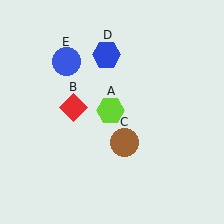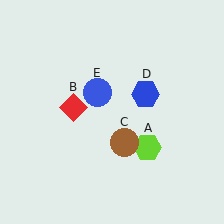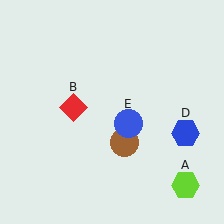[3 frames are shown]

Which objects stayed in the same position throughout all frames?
Red diamond (object B) and brown circle (object C) remained stationary.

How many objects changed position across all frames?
3 objects changed position: lime hexagon (object A), blue hexagon (object D), blue circle (object E).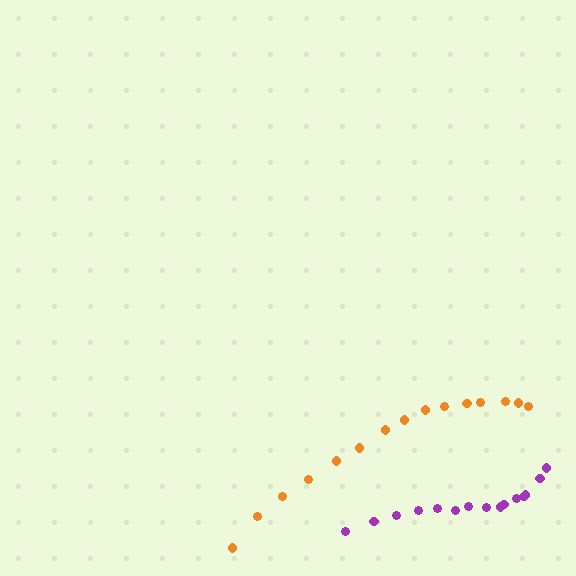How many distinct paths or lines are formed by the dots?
There are 2 distinct paths.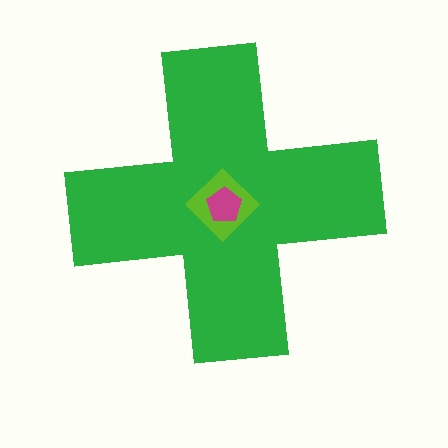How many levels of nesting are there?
3.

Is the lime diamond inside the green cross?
Yes.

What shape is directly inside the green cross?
The lime diamond.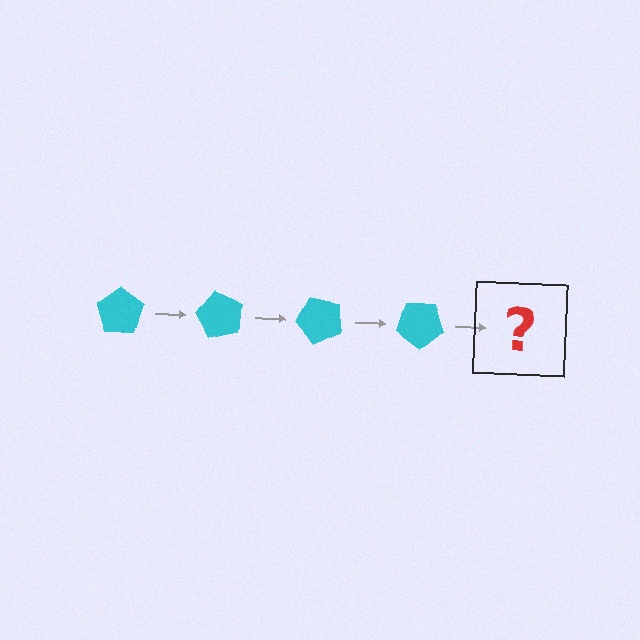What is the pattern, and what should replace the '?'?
The pattern is that the pentagon rotates 60 degrees each step. The '?' should be a cyan pentagon rotated 240 degrees.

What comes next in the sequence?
The next element should be a cyan pentagon rotated 240 degrees.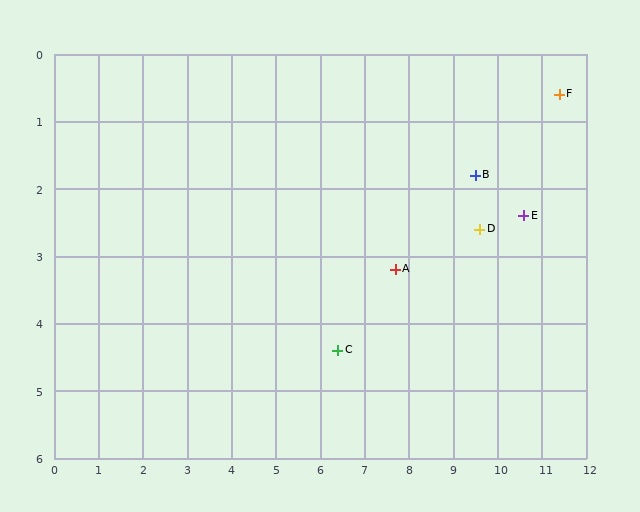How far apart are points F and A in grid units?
Points F and A are about 4.5 grid units apart.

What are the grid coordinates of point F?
Point F is at approximately (11.4, 0.6).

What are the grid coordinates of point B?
Point B is at approximately (9.5, 1.8).